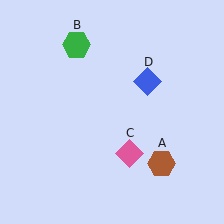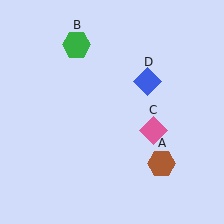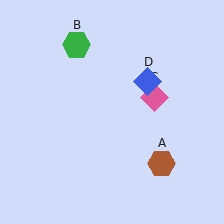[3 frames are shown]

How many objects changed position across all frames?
1 object changed position: pink diamond (object C).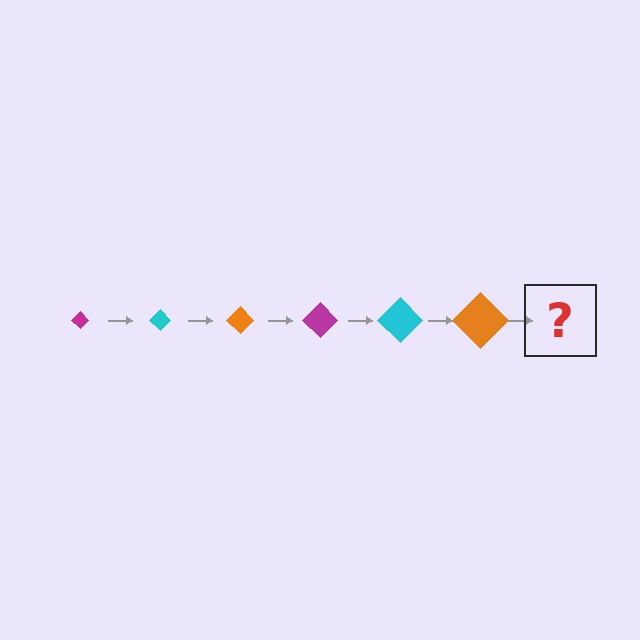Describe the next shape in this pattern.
It should be a magenta diamond, larger than the previous one.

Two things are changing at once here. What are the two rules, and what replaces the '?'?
The two rules are that the diamond grows larger each step and the color cycles through magenta, cyan, and orange. The '?' should be a magenta diamond, larger than the previous one.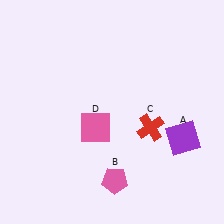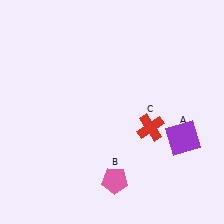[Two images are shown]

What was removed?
The pink square (D) was removed in Image 2.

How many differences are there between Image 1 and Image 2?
There is 1 difference between the two images.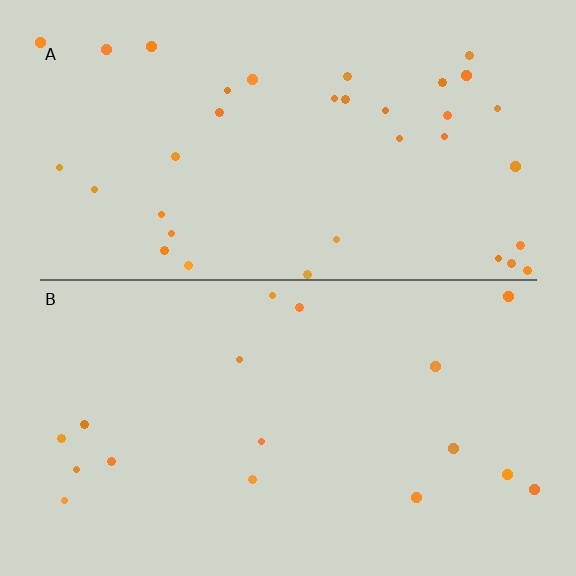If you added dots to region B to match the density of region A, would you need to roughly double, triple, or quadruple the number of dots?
Approximately double.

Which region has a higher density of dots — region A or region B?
A (the top).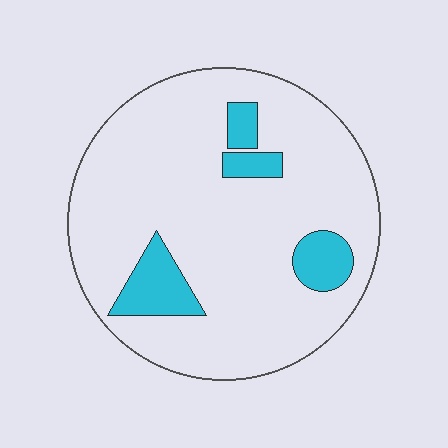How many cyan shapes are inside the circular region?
4.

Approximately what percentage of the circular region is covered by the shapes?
Approximately 15%.